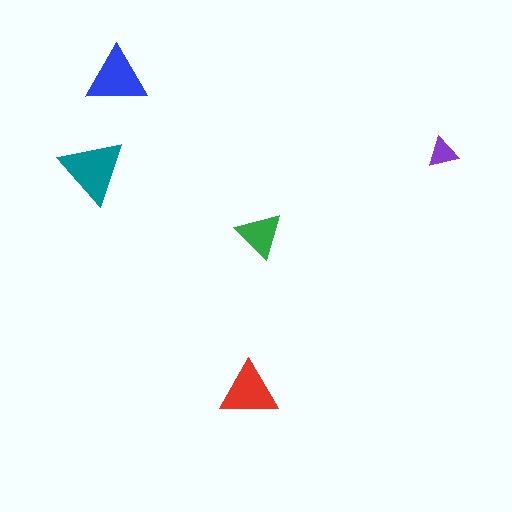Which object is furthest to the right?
The purple triangle is rightmost.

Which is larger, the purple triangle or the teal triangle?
The teal one.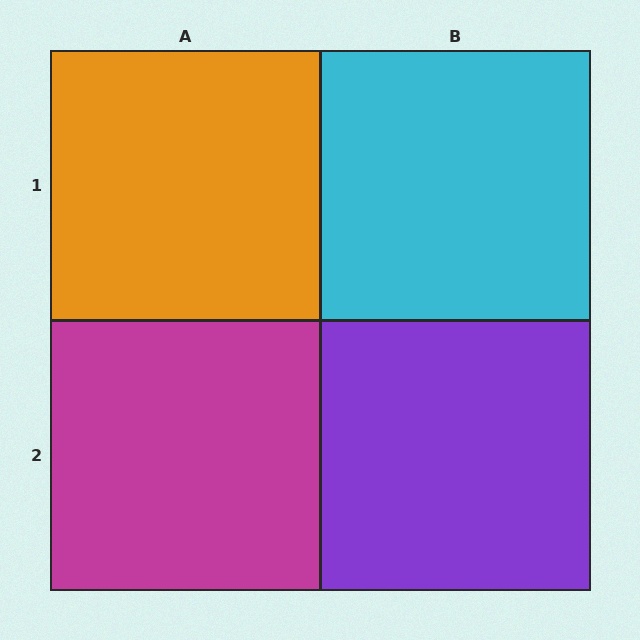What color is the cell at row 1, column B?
Cyan.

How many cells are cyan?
1 cell is cyan.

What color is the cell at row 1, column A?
Orange.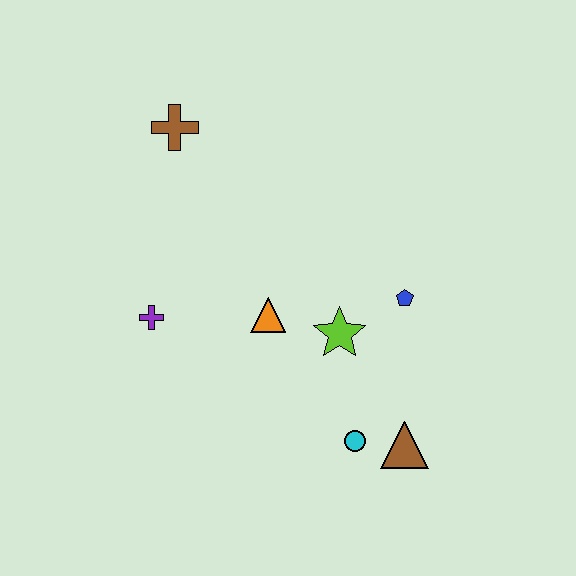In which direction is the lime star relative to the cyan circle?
The lime star is above the cyan circle.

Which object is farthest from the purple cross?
The brown triangle is farthest from the purple cross.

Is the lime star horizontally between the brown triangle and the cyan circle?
No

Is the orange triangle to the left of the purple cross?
No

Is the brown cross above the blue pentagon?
Yes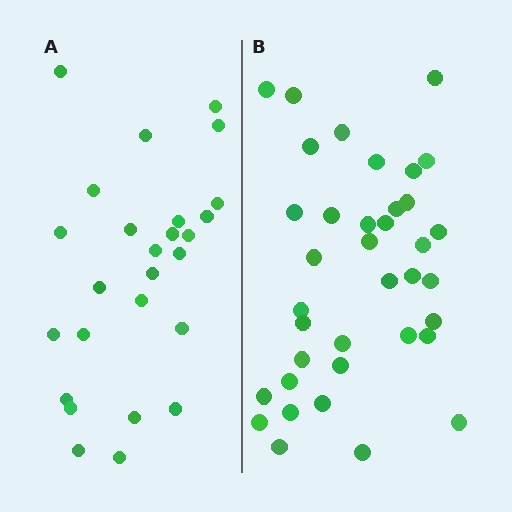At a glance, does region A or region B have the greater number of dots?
Region B (the right region) has more dots.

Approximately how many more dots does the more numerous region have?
Region B has roughly 12 or so more dots than region A.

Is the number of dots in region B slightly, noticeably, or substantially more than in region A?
Region B has noticeably more, but not dramatically so. The ratio is roughly 1.4 to 1.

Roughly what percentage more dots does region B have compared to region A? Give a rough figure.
About 40% more.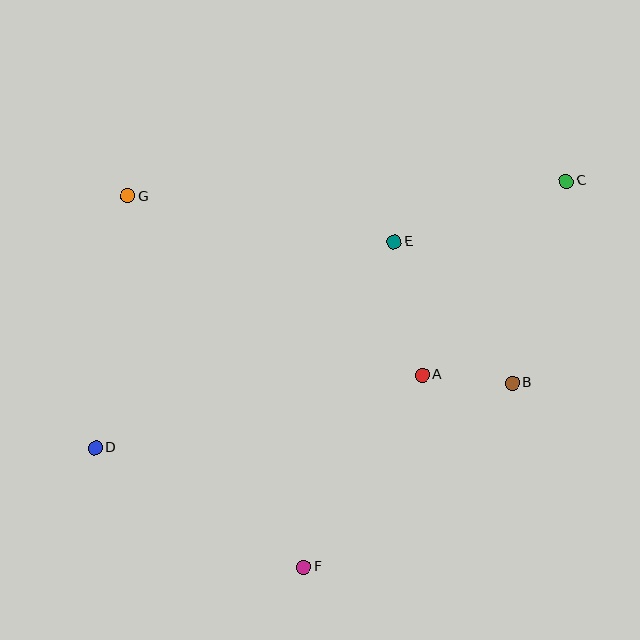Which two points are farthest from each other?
Points C and D are farthest from each other.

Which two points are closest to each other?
Points A and B are closest to each other.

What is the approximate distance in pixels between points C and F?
The distance between C and F is approximately 467 pixels.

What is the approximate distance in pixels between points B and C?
The distance between B and C is approximately 209 pixels.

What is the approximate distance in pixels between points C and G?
The distance between C and G is approximately 439 pixels.